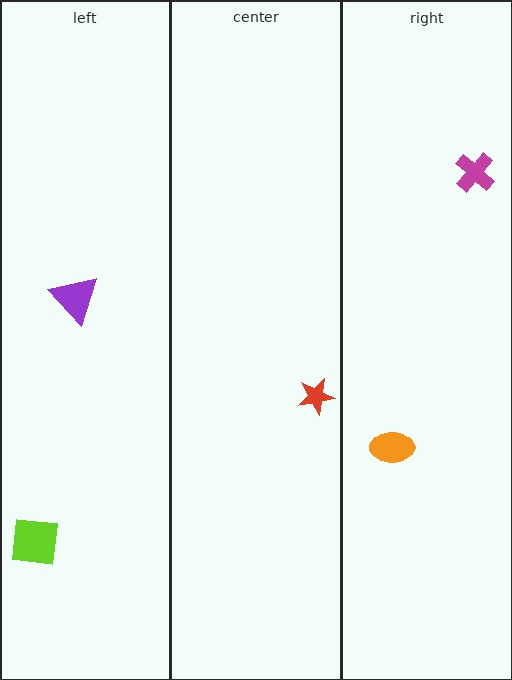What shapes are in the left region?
The purple triangle, the lime square.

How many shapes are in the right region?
2.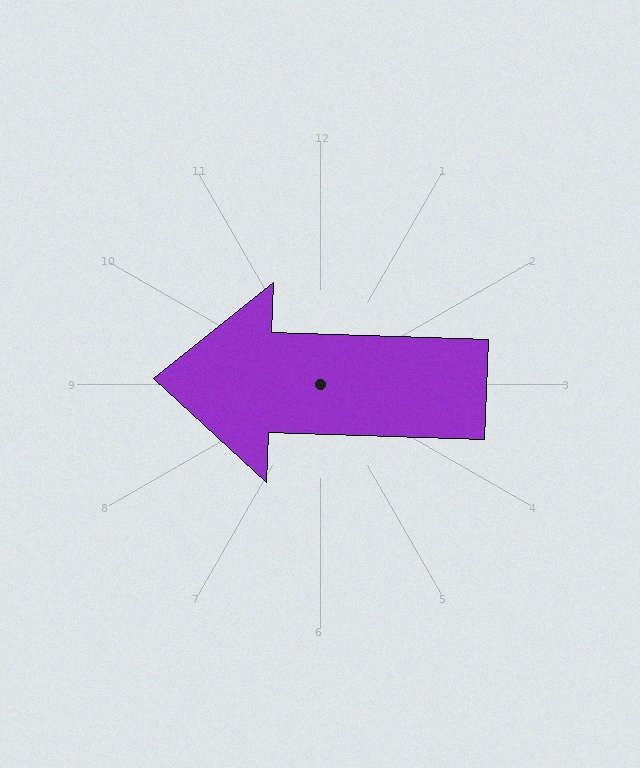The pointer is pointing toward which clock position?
Roughly 9 o'clock.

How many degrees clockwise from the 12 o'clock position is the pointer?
Approximately 272 degrees.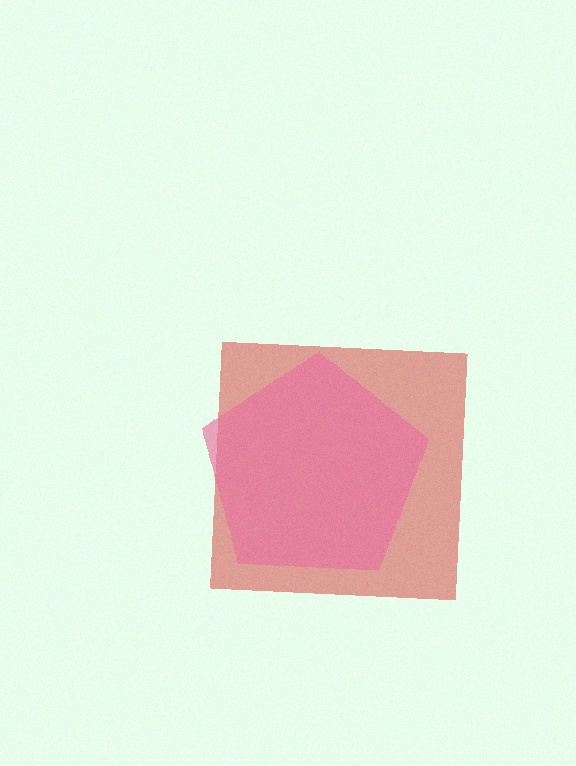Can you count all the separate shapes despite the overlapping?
Yes, there are 2 separate shapes.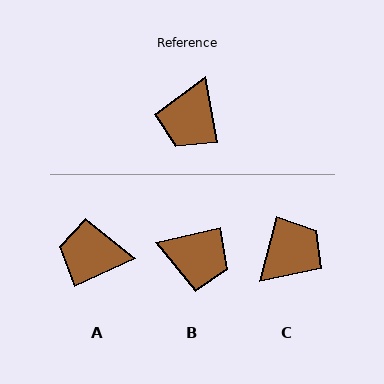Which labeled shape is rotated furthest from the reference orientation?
C, about 155 degrees away.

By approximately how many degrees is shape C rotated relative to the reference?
Approximately 155 degrees counter-clockwise.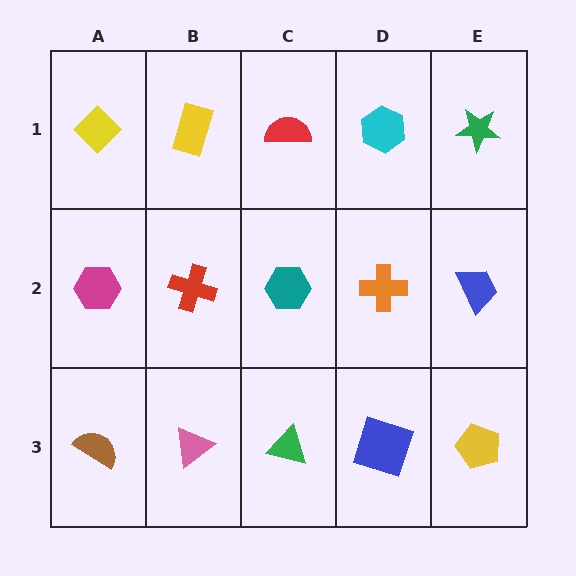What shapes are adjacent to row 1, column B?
A red cross (row 2, column B), a yellow diamond (row 1, column A), a red semicircle (row 1, column C).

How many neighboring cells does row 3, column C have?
3.